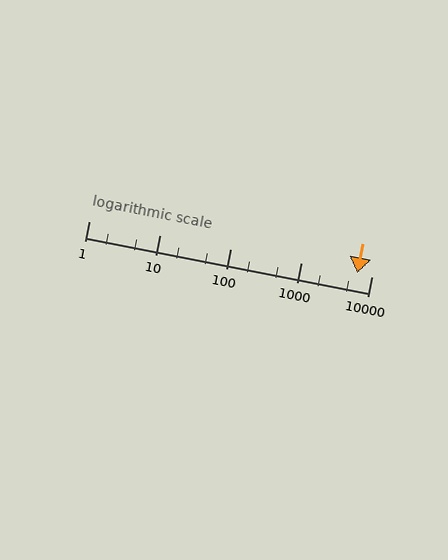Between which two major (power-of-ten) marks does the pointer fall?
The pointer is between 1000 and 10000.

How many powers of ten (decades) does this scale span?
The scale spans 4 decades, from 1 to 10000.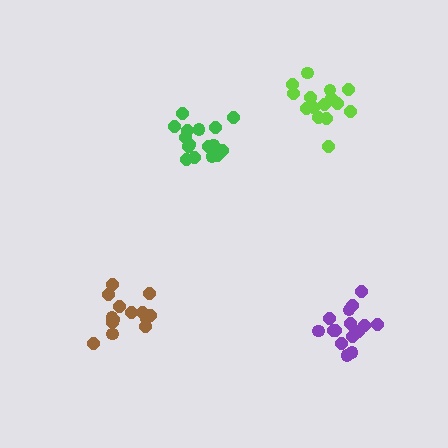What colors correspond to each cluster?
The clusters are colored: green, purple, lime, brown.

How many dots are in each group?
Group 1: 16 dots, Group 2: 16 dots, Group 3: 16 dots, Group 4: 14 dots (62 total).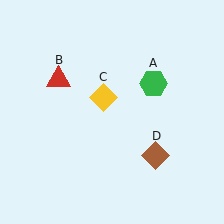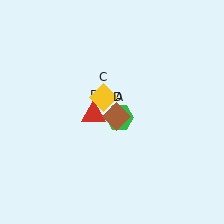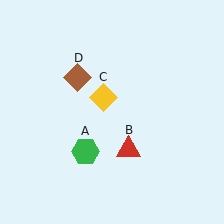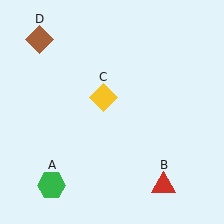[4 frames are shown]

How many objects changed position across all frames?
3 objects changed position: green hexagon (object A), red triangle (object B), brown diamond (object D).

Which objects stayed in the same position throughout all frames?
Yellow diamond (object C) remained stationary.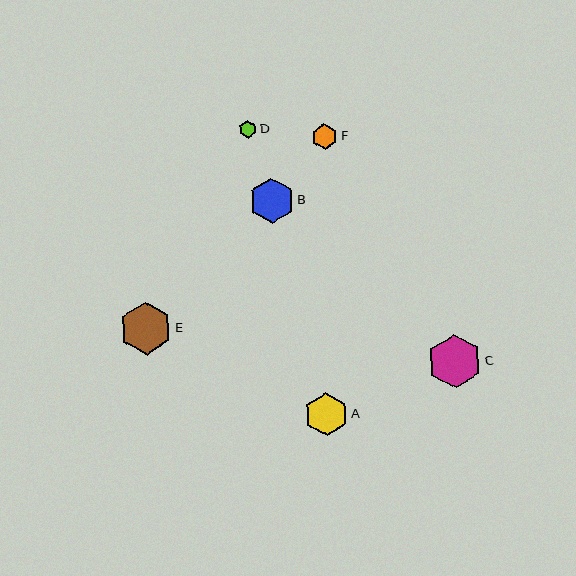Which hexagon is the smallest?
Hexagon D is the smallest with a size of approximately 17 pixels.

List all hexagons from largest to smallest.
From largest to smallest: C, E, B, A, F, D.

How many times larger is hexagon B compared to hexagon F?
Hexagon B is approximately 1.7 times the size of hexagon F.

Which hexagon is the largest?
Hexagon C is the largest with a size of approximately 53 pixels.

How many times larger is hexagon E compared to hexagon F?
Hexagon E is approximately 2.0 times the size of hexagon F.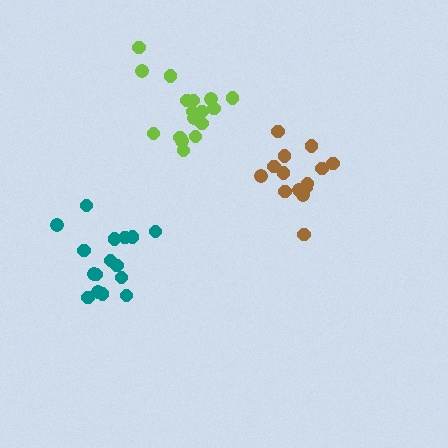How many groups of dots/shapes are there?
There are 3 groups.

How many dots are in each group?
Group 1: 17 dots, Group 2: 14 dots, Group 3: 16 dots (47 total).